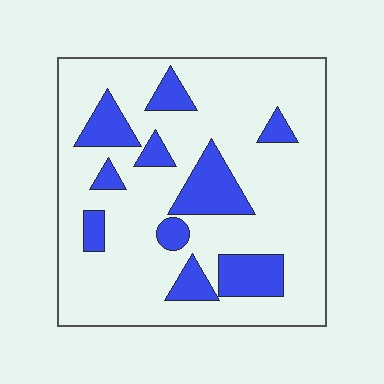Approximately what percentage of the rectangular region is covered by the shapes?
Approximately 20%.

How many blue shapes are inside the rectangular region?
10.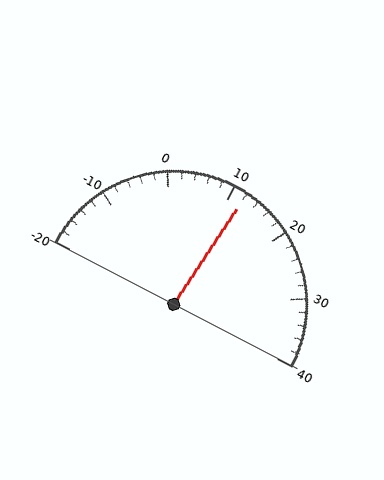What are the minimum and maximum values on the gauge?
The gauge ranges from -20 to 40.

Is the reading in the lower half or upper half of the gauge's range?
The reading is in the upper half of the range (-20 to 40).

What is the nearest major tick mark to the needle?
The nearest major tick mark is 10.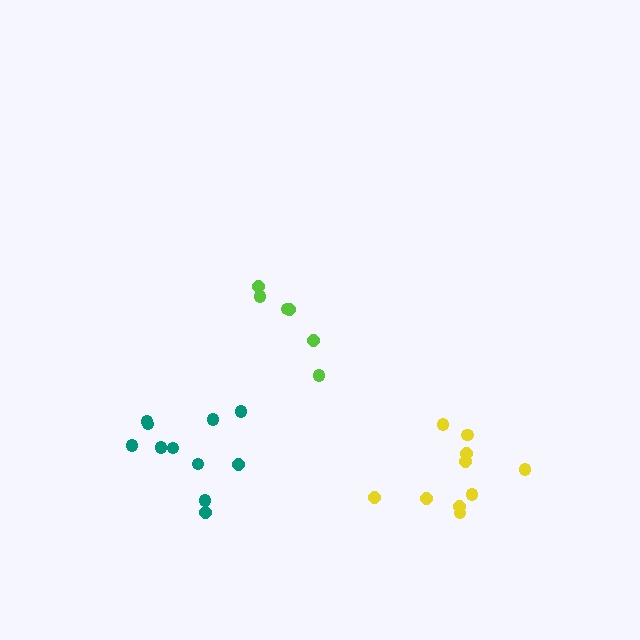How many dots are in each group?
Group 1: 6 dots, Group 2: 10 dots, Group 3: 11 dots (27 total).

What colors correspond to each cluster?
The clusters are colored: lime, yellow, teal.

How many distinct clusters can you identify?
There are 3 distinct clusters.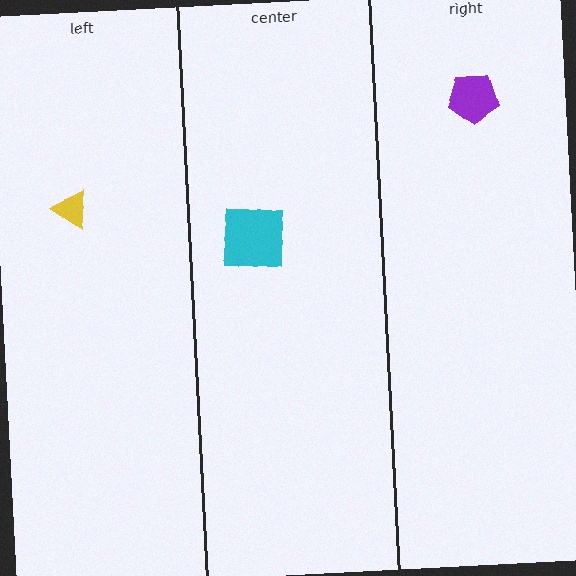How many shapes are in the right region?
1.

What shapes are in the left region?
The yellow triangle.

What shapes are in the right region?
The purple pentagon.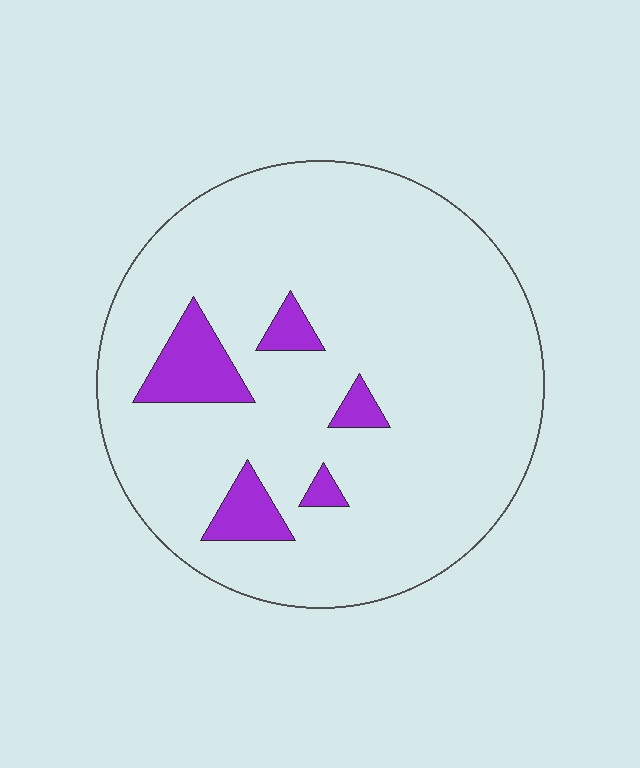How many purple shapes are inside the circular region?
5.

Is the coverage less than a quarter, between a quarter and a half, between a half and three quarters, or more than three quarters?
Less than a quarter.